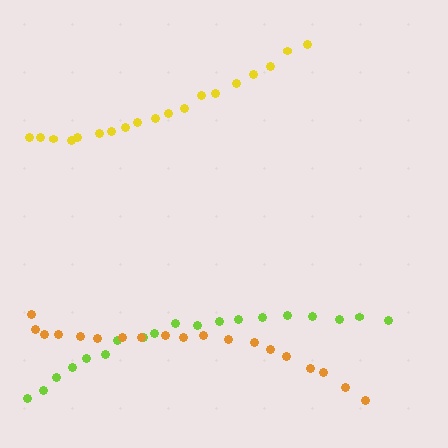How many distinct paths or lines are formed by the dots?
There are 3 distinct paths.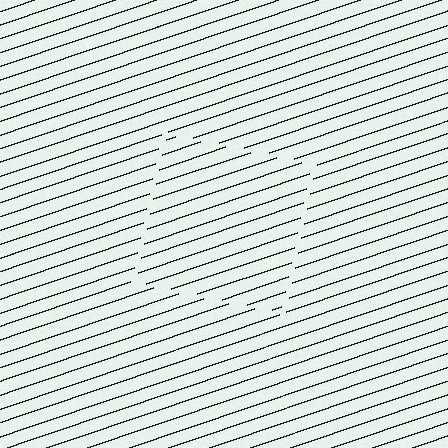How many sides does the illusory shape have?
4 sides — the line-ends trace a square.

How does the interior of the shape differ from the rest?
The interior of the shape contains the same grating, shifted by half a period — the contour is defined by the phase discontinuity where line-ends from the inner and outer gratings abut.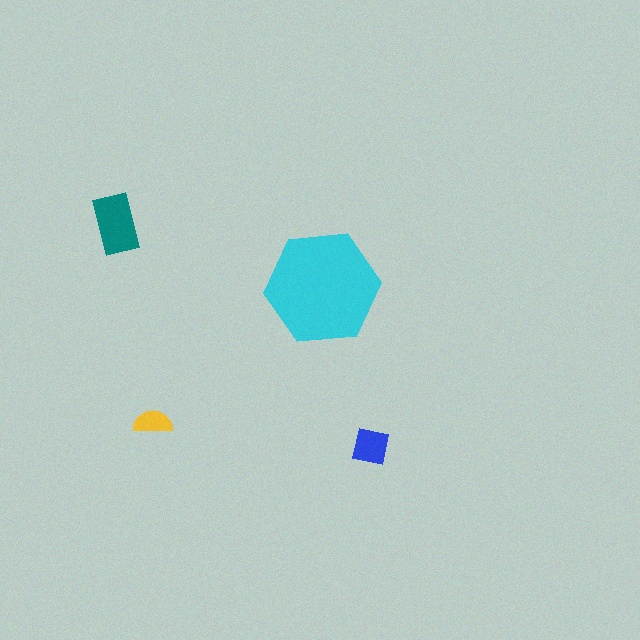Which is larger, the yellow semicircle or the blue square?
The blue square.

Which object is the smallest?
The yellow semicircle.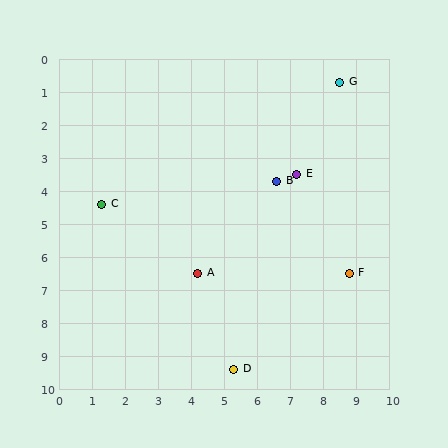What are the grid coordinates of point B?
Point B is at approximately (6.6, 3.7).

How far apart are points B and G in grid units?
Points B and G are about 3.6 grid units apart.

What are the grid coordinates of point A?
Point A is at approximately (4.2, 6.5).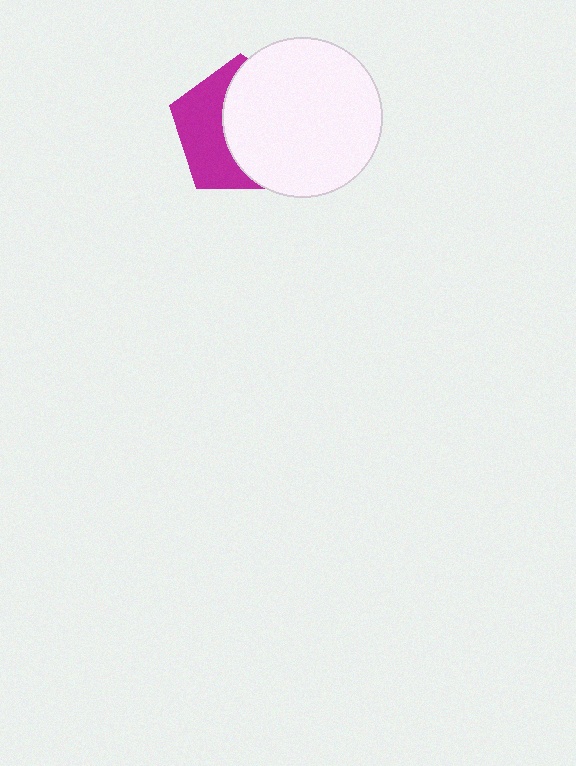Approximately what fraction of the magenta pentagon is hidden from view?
Roughly 58% of the magenta pentagon is hidden behind the white circle.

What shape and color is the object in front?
The object in front is a white circle.